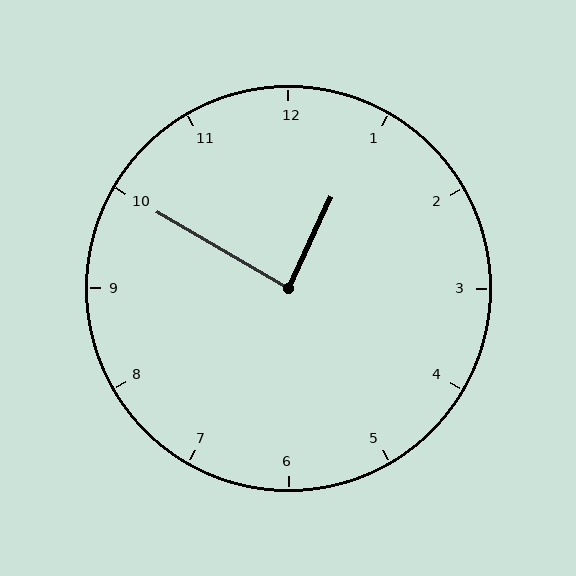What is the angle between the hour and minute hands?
Approximately 85 degrees.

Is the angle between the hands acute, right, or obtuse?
It is right.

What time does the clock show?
12:50.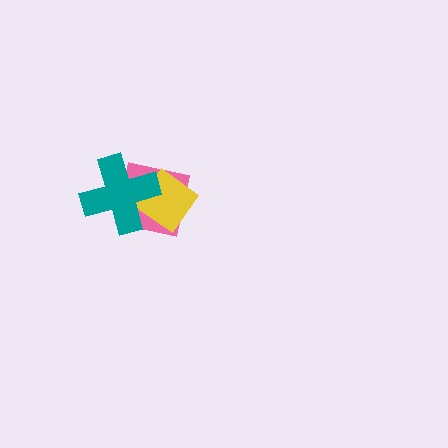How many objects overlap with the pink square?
2 objects overlap with the pink square.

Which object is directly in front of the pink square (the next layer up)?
The yellow diamond is directly in front of the pink square.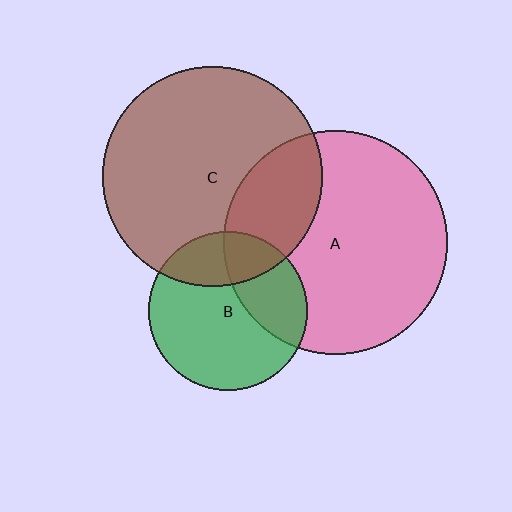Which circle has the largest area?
Circle A (pink).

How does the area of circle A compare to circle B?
Approximately 2.0 times.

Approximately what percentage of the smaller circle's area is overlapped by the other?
Approximately 25%.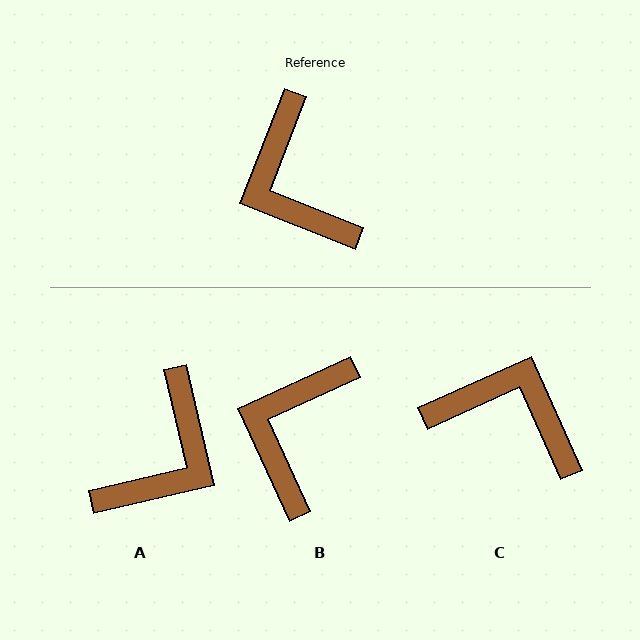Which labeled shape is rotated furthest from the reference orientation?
C, about 134 degrees away.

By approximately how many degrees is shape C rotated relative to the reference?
Approximately 134 degrees clockwise.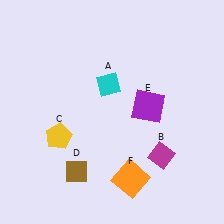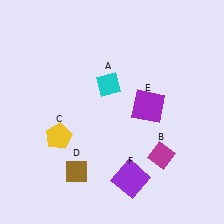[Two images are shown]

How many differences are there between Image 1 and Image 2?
There is 1 difference between the two images.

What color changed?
The square (F) changed from orange in Image 1 to purple in Image 2.